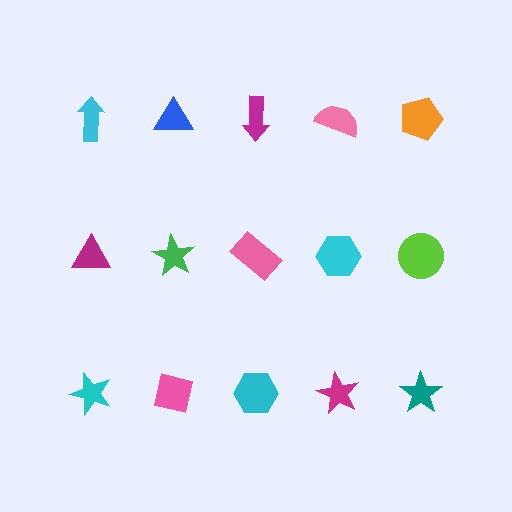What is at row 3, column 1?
A cyan star.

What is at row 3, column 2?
A pink square.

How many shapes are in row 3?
5 shapes.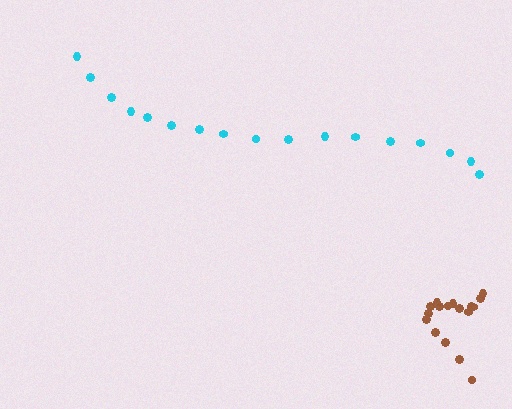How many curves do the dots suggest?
There are 2 distinct paths.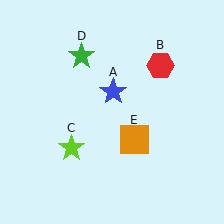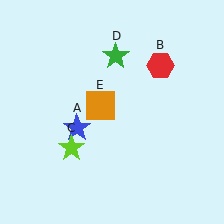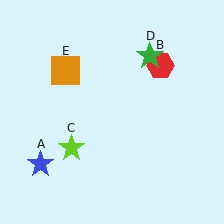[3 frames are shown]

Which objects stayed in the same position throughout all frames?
Red hexagon (object B) and lime star (object C) remained stationary.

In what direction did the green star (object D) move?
The green star (object D) moved right.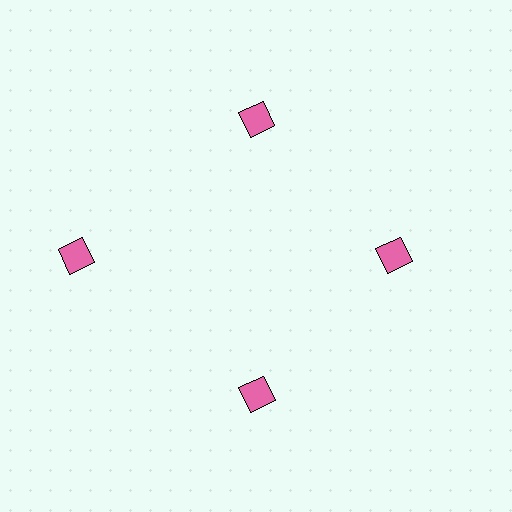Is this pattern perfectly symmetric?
No. The 4 pink squares are arranged in a ring, but one element near the 9 o'clock position is pushed outward from the center, breaking the 4-fold rotational symmetry.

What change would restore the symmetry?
The symmetry would be restored by moving it inward, back onto the ring so that all 4 squares sit at equal angles and equal distance from the center.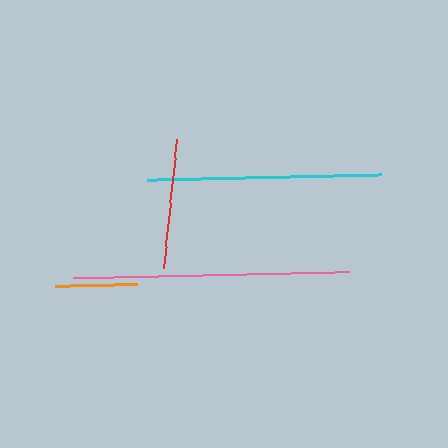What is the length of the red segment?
The red segment is approximately 131 pixels long.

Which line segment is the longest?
The pink line is the longest at approximately 276 pixels.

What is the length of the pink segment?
The pink segment is approximately 276 pixels long.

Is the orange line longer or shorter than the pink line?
The pink line is longer than the orange line.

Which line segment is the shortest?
The orange line is the shortest at approximately 82 pixels.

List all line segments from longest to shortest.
From longest to shortest: pink, cyan, red, orange.